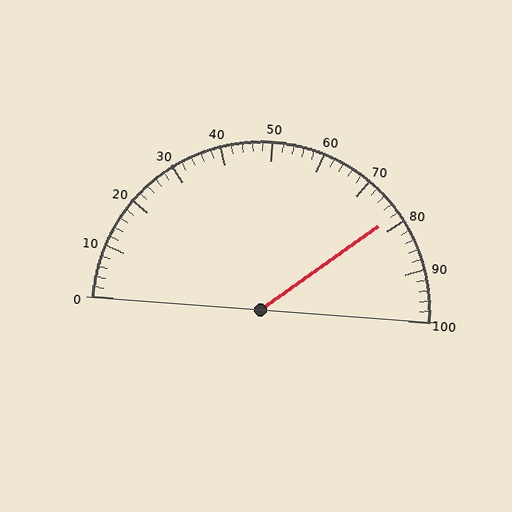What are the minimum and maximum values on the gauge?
The gauge ranges from 0 to 100.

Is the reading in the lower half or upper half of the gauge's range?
The reading is in the upper half of the range (0 to 100).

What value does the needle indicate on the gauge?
The needle indicates approximately 78.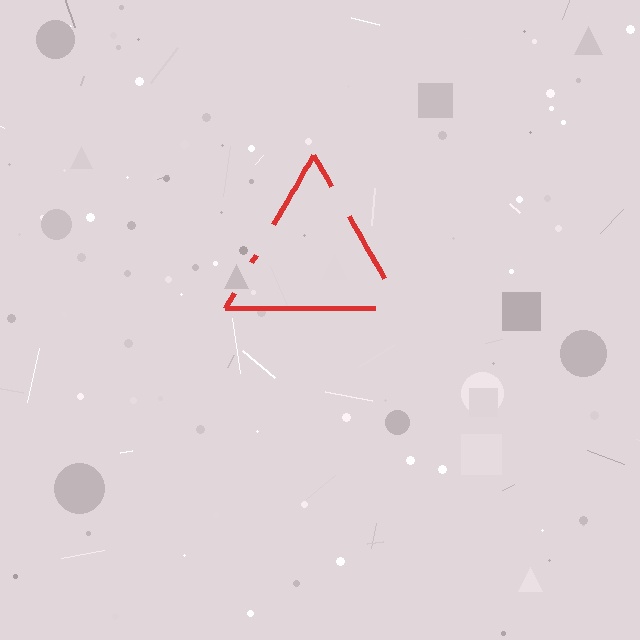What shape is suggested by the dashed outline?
The dashed outline suggests a triangle.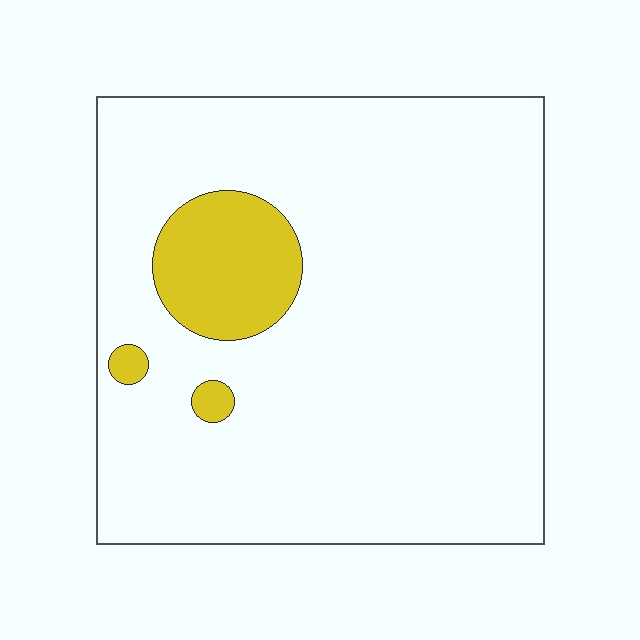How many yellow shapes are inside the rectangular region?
3.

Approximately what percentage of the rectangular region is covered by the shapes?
Approximately 10%.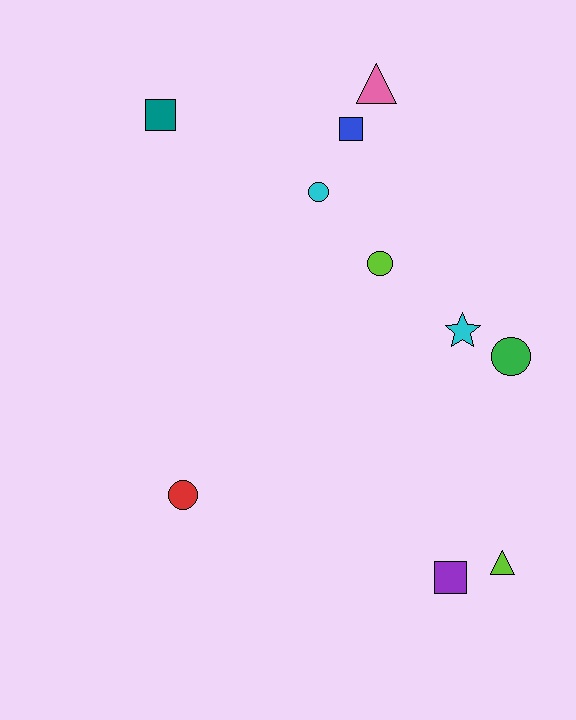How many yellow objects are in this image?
There are no yellow objects.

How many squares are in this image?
There are 3 squares.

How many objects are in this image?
There are 10 objects.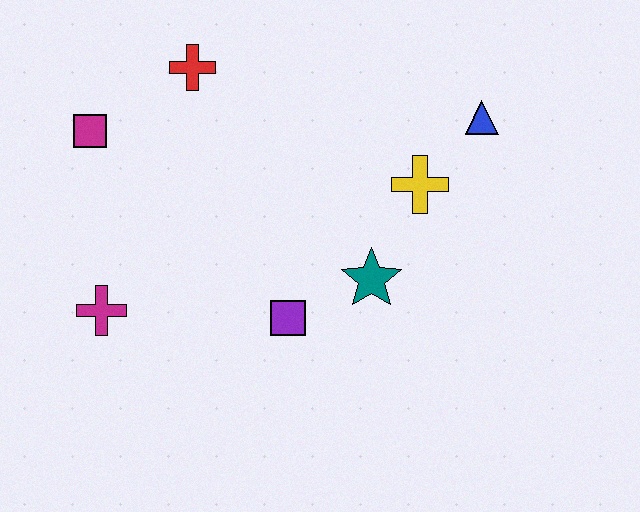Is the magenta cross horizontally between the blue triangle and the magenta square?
Yes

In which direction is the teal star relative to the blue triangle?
The teal star is below the blue triangle.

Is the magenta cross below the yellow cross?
Yes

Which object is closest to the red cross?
The magenta square is closest to the red cross.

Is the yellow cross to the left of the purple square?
No